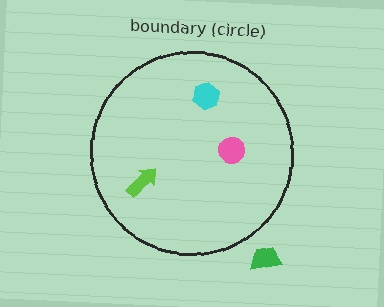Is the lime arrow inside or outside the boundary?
Inside.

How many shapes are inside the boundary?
3 inside, 1 outside.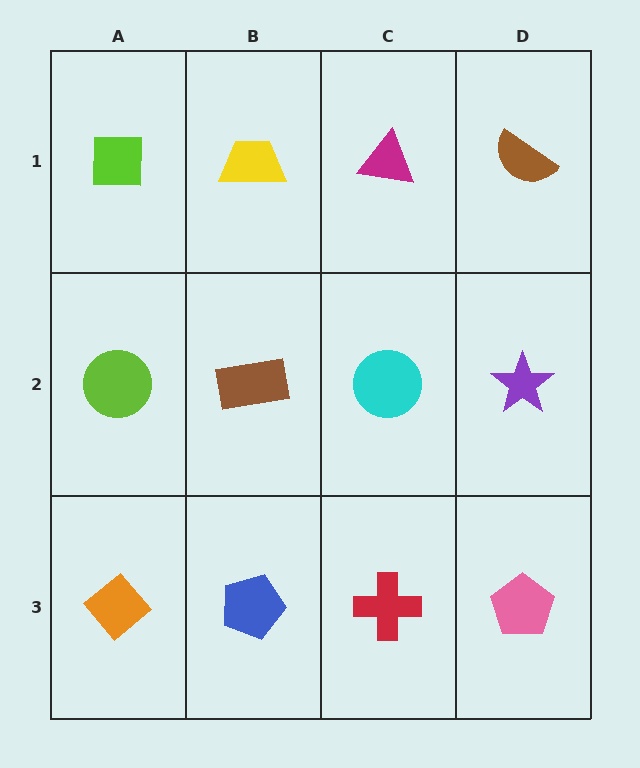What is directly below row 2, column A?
An orange diamond.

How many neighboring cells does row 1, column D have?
2.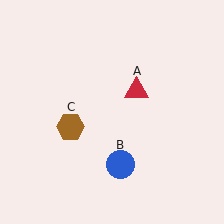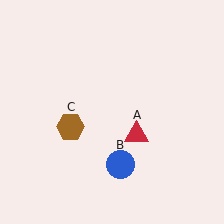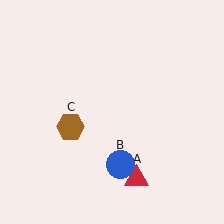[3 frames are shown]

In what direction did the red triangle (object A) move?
The red triangle (object A) moved down.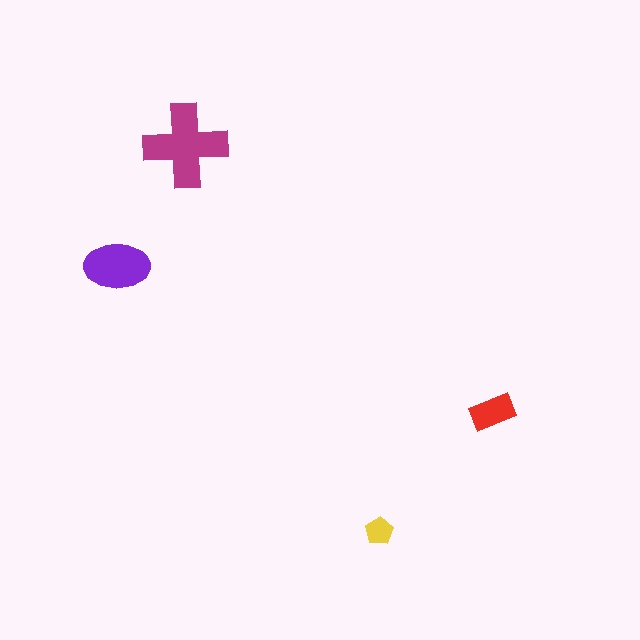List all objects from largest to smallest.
The magenta cross, the purple ellipse, the red rectangle, the yellow pentagon.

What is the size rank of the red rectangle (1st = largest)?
3rd.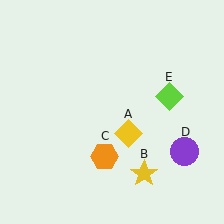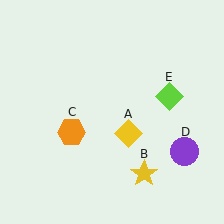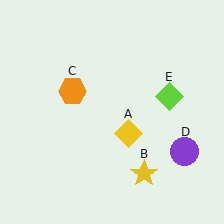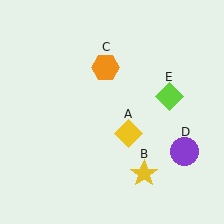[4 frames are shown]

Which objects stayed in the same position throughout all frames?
Yellow diamond (object A) and yellow star (object B) and purple circle (object D) and lime diamond (object E) remained stationary.